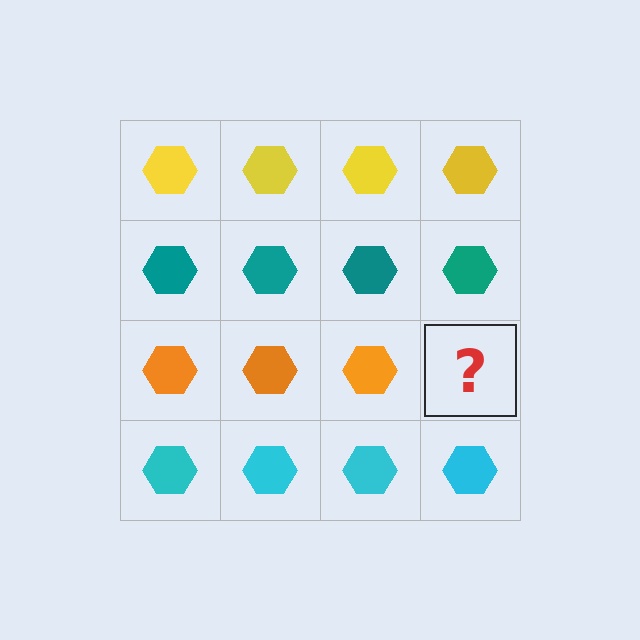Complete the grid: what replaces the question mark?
The question mark should be replaced with an orange hexagon.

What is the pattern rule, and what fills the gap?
The rule is that each row has a consistent color. The gap should be filled with an orange hexagon.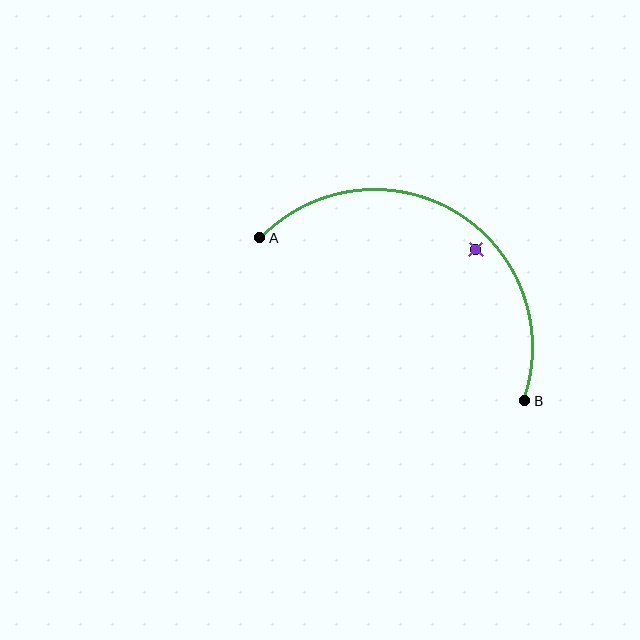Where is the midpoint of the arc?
The arc midpoint is the point on the curve farthest from the straight line joining A and B. It sits above that line.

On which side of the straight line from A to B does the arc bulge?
The arc bulges above the straight line connecting A and B.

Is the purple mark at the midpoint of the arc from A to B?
No — the purple mark does not lie on the arc at all. It sits slightly inside the curve.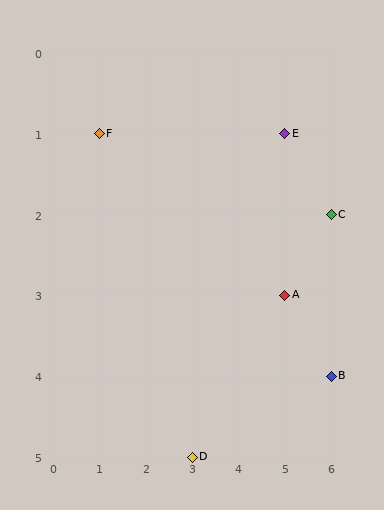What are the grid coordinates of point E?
Point E is at grid coordinates (5, 1).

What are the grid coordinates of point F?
Point F is at grid coordinates (1, 1).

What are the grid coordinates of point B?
Point B is at grid coordinates (6, 4).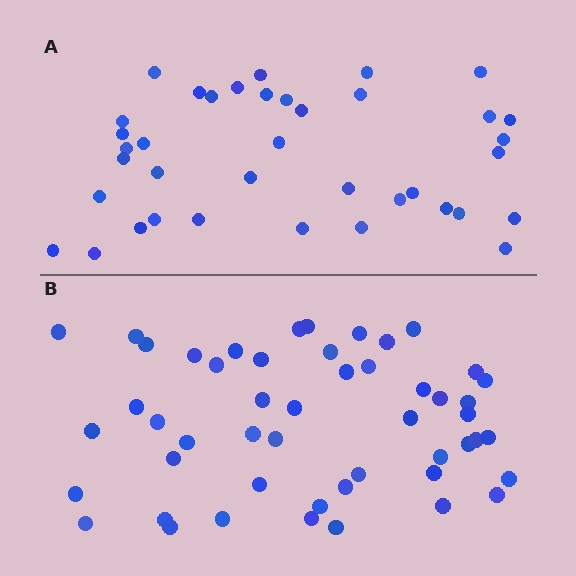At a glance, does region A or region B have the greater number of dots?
Region B (the bottom region) has more dots.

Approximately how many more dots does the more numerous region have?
Region B has roughly 12 or so more dots than region A.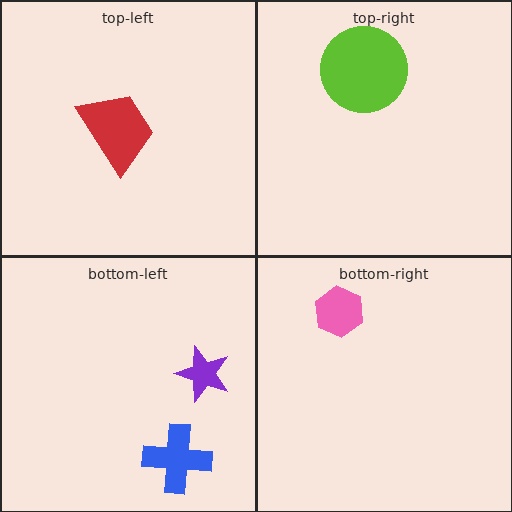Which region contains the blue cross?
The bottom-left region.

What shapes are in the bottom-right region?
The pink hexagon.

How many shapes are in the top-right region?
1.